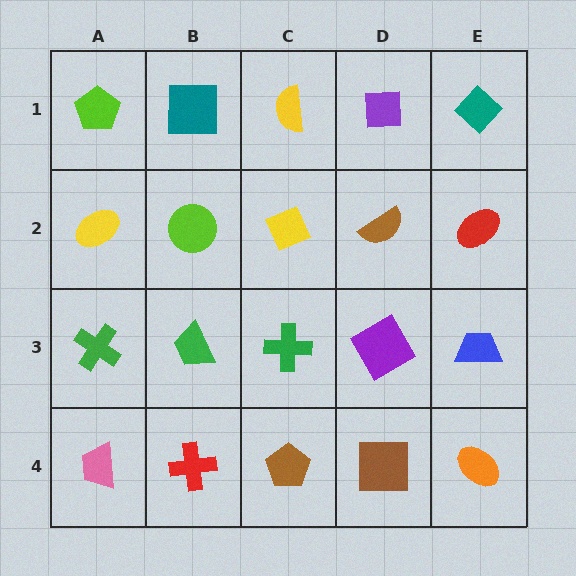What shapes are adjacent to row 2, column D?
A purple square (row 1, column D), a purple square (row 3, column D), a yellow diamond (row 2, column C), a red ellipse (row 2, column E).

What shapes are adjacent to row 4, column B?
A green trapezoid (row 3, column B), a pink trapezoid (row 4, column A), a brown pentagon (row 4, column C).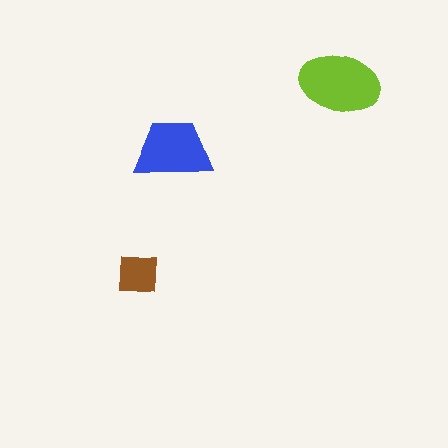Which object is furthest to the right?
The lime ellipse is rightmost.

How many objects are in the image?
There are 3 objects in the image.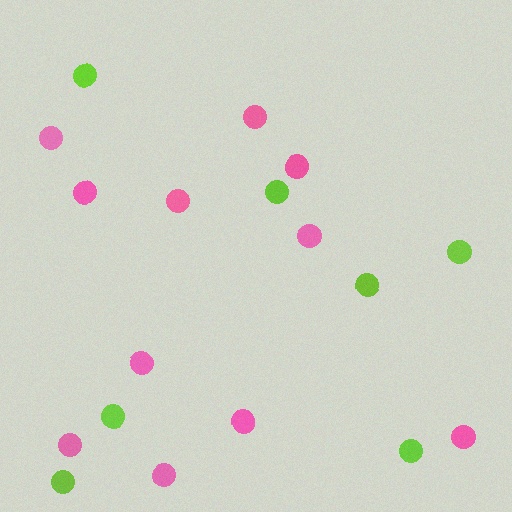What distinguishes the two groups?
There are 2 groups: one group of lime circles (7) and one group of pink circles (11).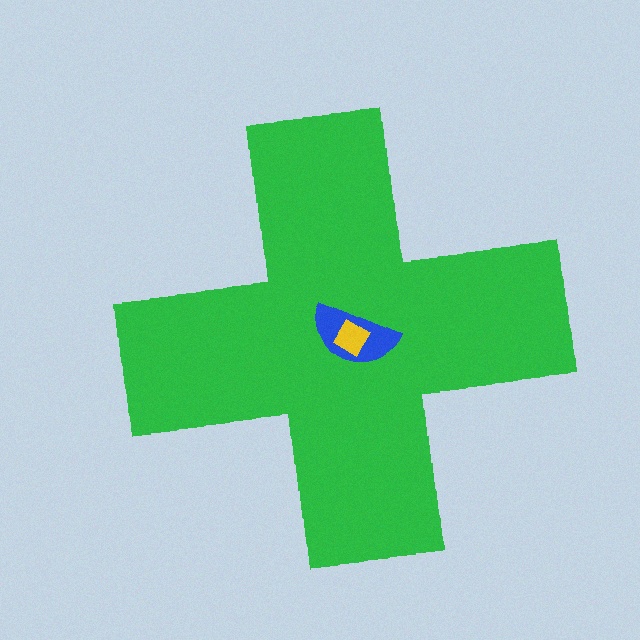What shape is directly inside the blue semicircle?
The yellow diamond.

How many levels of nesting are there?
3.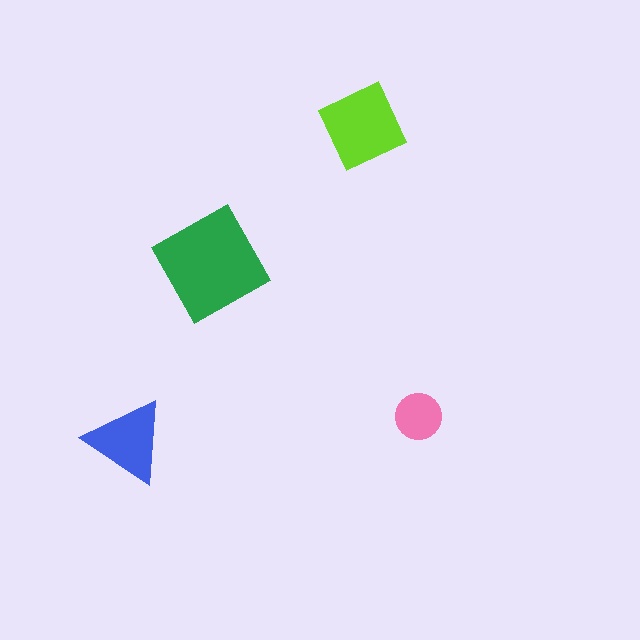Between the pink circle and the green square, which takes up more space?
The green square.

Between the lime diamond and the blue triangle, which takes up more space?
The lime diamond.